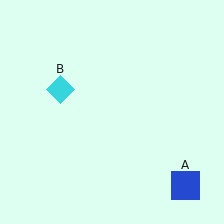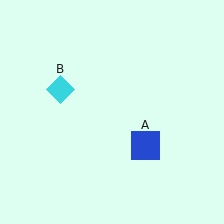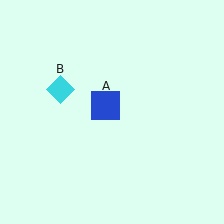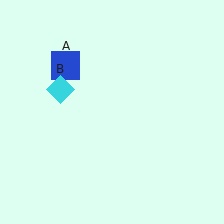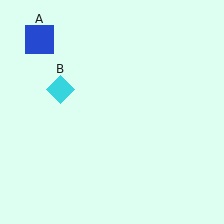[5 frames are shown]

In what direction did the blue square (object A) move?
The blue square (object A) moved up and to the left.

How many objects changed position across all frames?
1 object changed position: blue square (object A).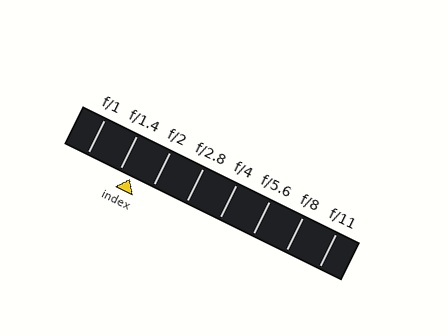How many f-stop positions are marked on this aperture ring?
There are 8 f-stop positions marked.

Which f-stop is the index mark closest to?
The index mark is closest to f/1.4.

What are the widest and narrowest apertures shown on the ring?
The widest aperture shown is f/1 and the narrowest is f/11.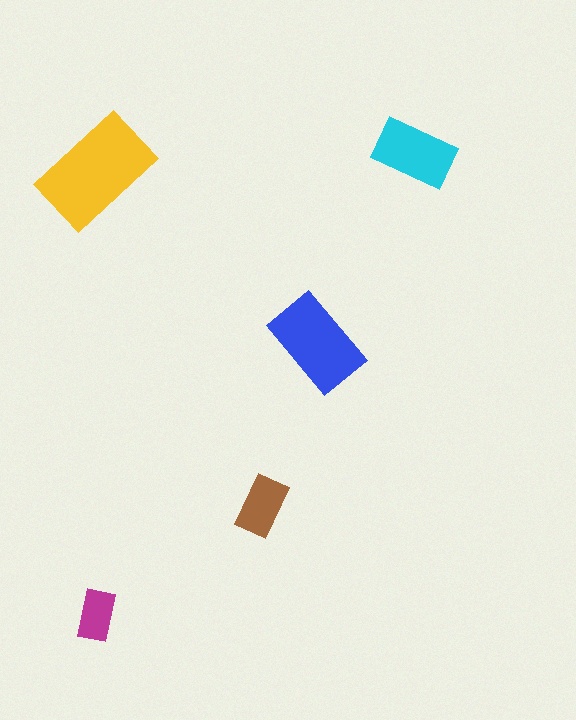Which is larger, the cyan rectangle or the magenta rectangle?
The cyan one.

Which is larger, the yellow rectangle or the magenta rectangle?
The yellow one.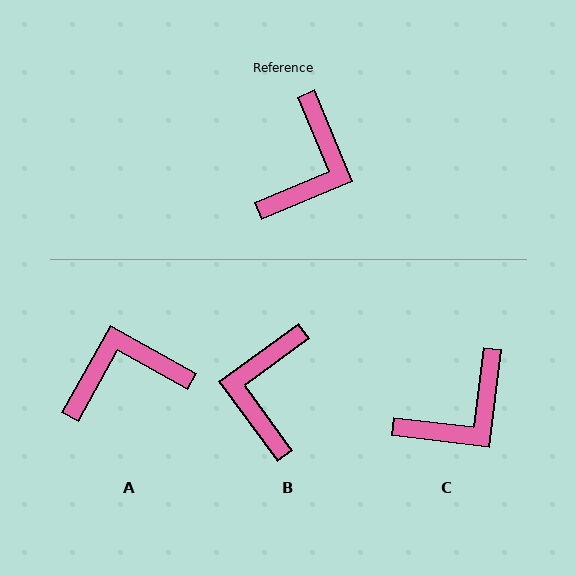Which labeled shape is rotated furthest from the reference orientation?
B, about 167 degrees away.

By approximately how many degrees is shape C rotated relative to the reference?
Approximately 30 degrees clockwise.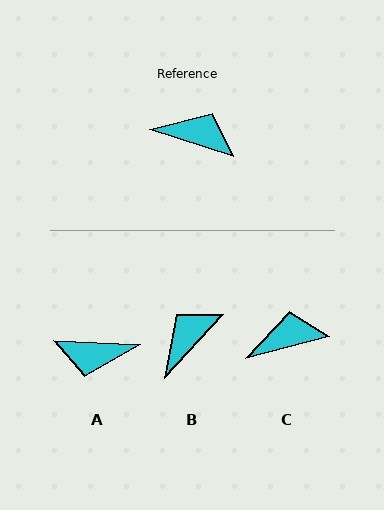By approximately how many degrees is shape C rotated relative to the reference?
Approximately 32 degrees counter-clockwise.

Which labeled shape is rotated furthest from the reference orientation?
A, about 165 degrees away.